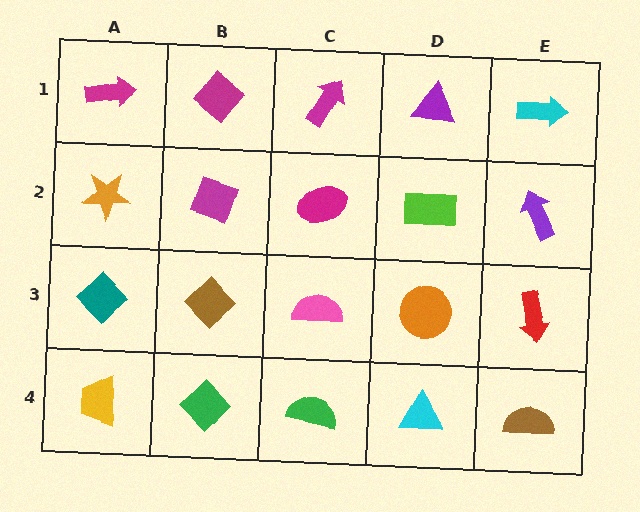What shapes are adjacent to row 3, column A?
An orange star (row 2, column A), a yellow trapezoid (row 4, column A), a brown diamond (row 3, column B).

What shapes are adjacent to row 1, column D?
A lime rectangle (row 2, column D), a magenta arrow (row 1, column C), a cyan arrow (row 1, column E).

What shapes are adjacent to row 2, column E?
A cyan arrow (row 1, column E), a red arrow (row 3, column E), a lime rectangle (row 2, column D).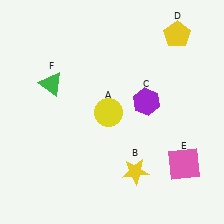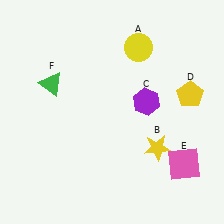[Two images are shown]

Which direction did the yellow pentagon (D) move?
The yellow pentagon (D) moved down.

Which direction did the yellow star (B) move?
The yellow star (B) moved up.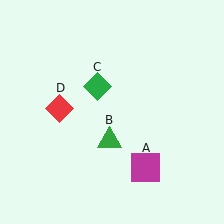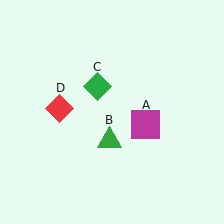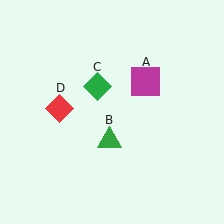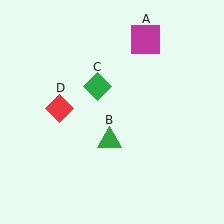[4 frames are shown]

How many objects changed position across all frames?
1 object changed position: magenta square (object A).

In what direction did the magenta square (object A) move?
The magenta square (object A) moved up.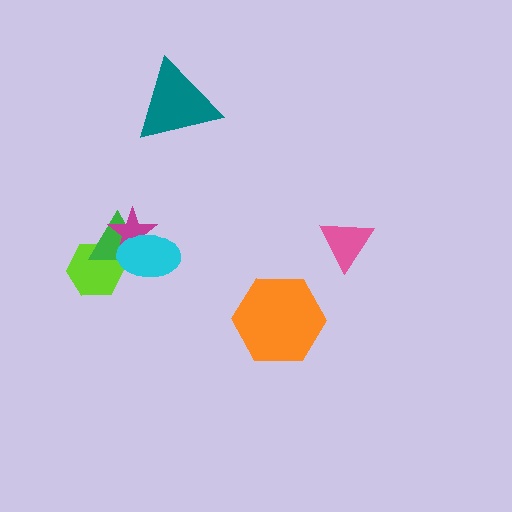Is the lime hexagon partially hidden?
Yes, it is partially covered by another shape.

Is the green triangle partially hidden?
Yes, it is partially covered by another shape.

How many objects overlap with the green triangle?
3 objects overlap with the green triangle.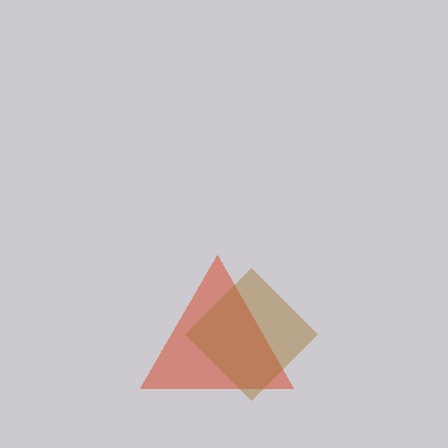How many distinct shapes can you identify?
There are 2 distinct shapes: a red triangle, a brown diamond.